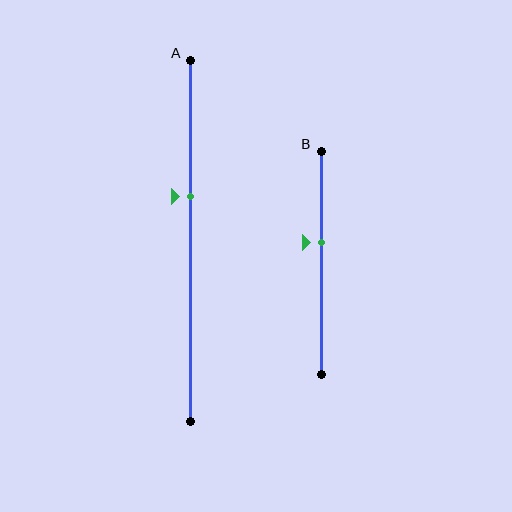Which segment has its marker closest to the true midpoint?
Segment B has its marker closest to the true midpoint.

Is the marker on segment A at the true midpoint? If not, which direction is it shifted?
No, the marker on segment A is shifted upward by about 12% of the segment length.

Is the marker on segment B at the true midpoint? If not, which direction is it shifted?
No, the marker on segment B is shifted upward by about 9% of the segment length.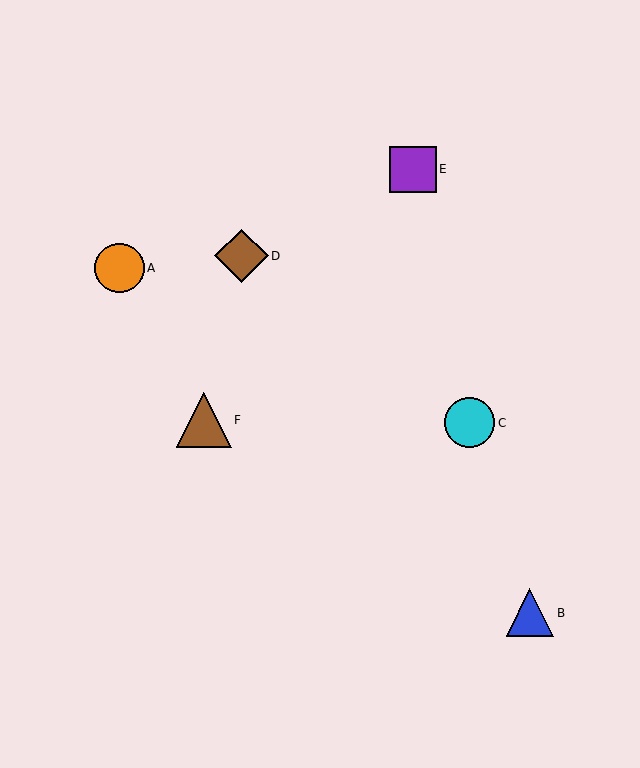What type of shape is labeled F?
Shape F is a brown triangle.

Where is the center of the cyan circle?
The center of the cyan circle is at (470, 423).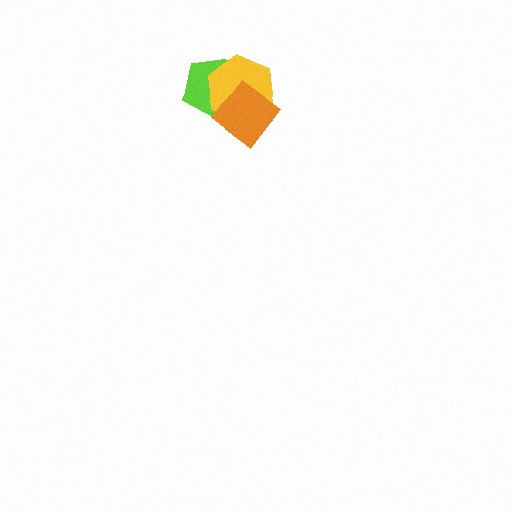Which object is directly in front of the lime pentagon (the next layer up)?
The yellow hexagon is directly in front of the lime pentagon.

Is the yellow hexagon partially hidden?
Yes, it is partially covered by another shape.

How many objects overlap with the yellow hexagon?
2 objects overlap with the yellow hexagon.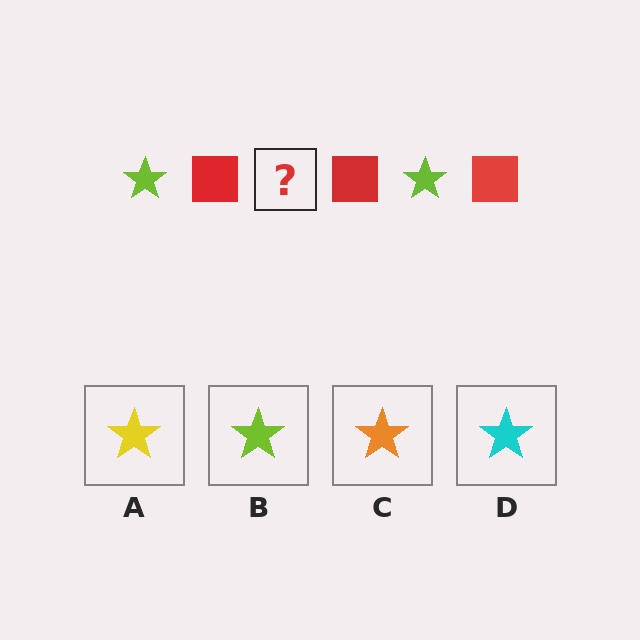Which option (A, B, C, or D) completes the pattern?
B.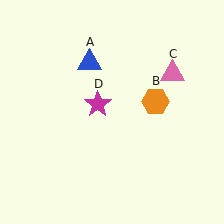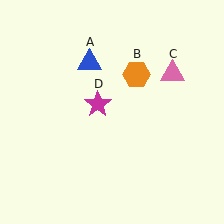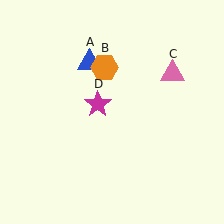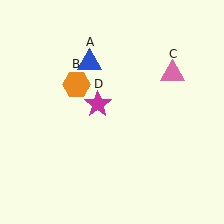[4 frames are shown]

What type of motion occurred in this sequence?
The orange hexagon (object B) rotated counterclockwise around the center of the scene.